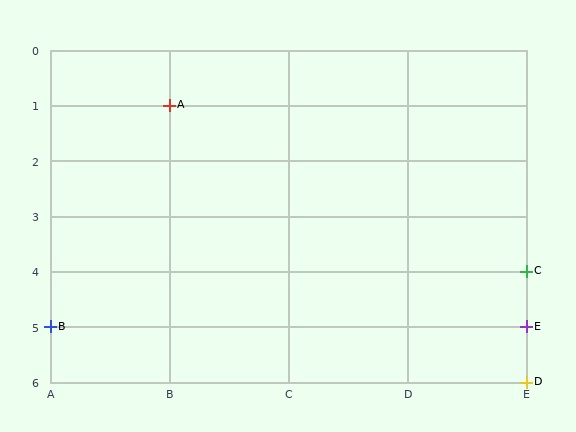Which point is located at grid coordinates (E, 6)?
Point D is at (E, 6).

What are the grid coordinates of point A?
Point A is at grid coordinates (B, 1).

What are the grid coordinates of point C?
Point C is at grid coordinates (E, 4).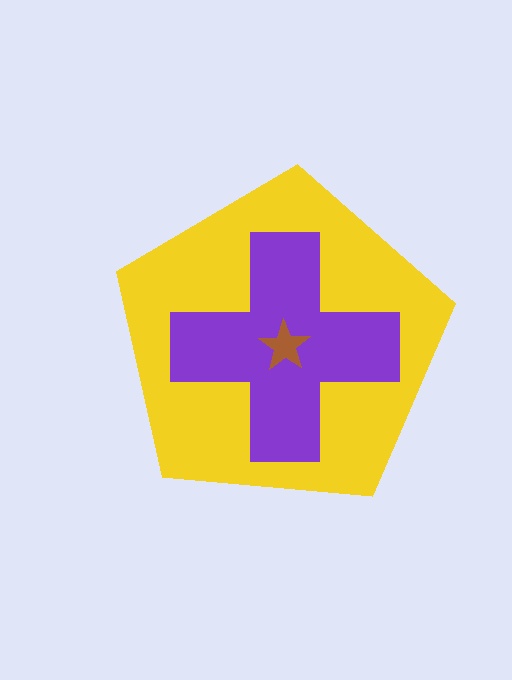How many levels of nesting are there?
3.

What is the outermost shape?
The yellow pentagon.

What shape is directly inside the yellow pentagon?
The purple cross.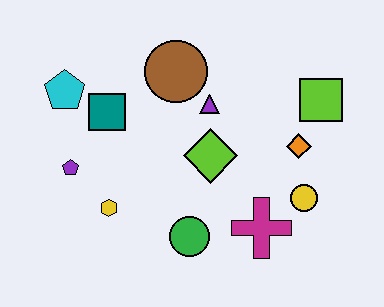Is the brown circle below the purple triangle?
No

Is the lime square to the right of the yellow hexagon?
Yes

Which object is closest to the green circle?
The magenta cross is closest to the green circle.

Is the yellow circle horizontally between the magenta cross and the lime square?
Yes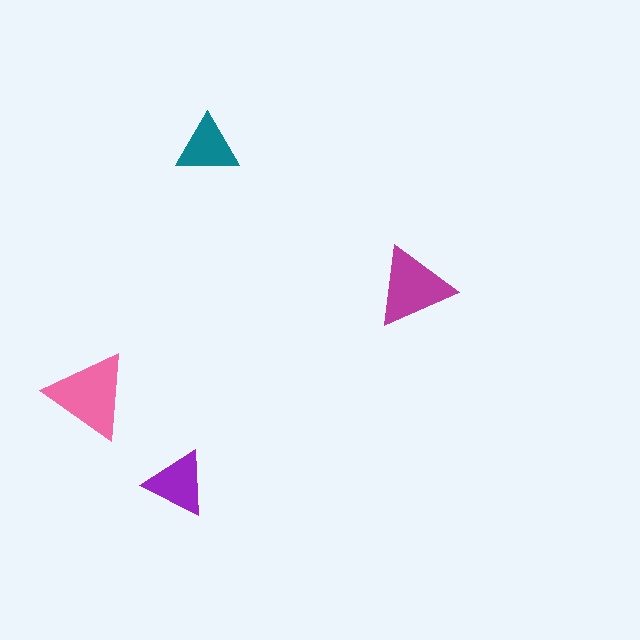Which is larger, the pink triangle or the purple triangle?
The pink one.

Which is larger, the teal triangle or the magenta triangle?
The magenta one.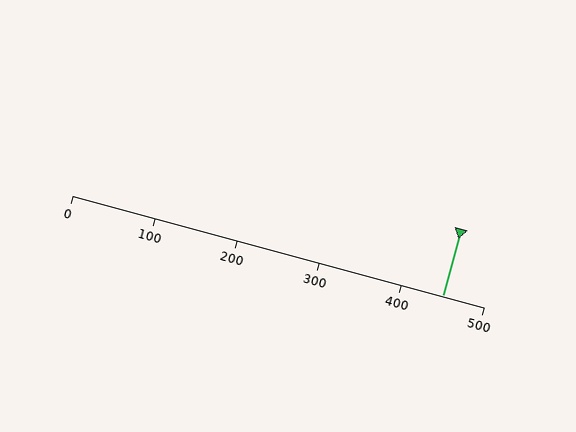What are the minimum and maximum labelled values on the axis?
The axis runs from 0 to 500.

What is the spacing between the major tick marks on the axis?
The major ticks are spaced 100 apart.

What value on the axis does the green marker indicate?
The marker indicates approximately 450.